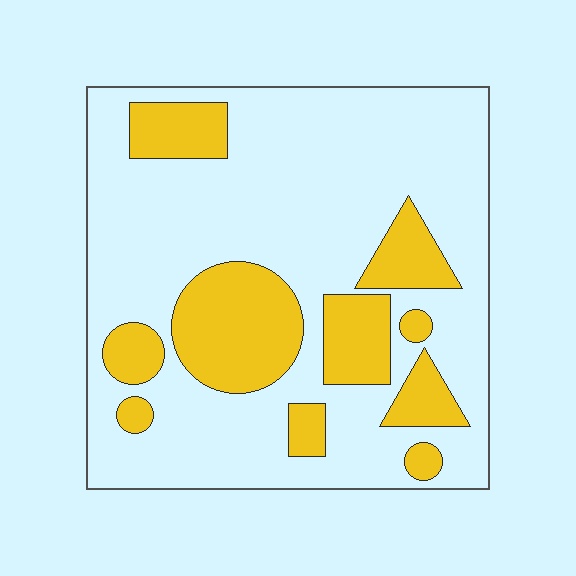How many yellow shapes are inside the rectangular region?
10.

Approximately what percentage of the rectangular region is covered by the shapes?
Approximately 25%.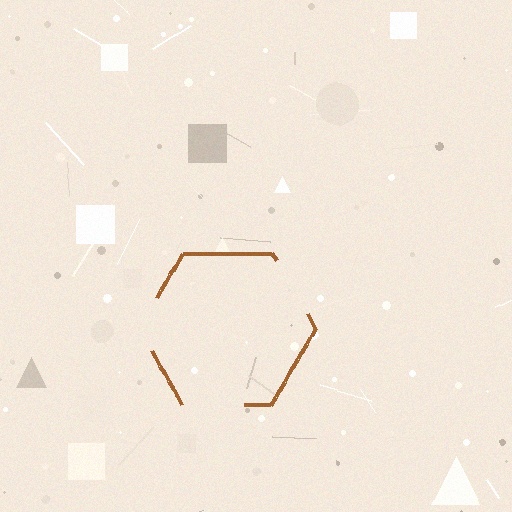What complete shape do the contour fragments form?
The contour fragments form a hexagon.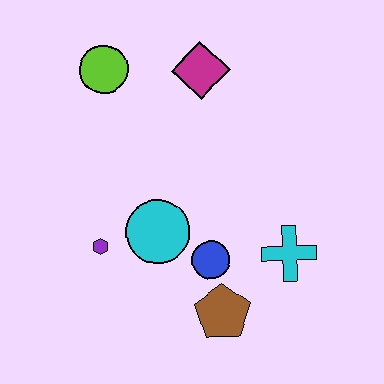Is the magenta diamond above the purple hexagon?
Yes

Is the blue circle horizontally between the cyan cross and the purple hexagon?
Yes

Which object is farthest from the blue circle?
The lime circle is farthest from the blue circle.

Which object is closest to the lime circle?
The magenta diamond is closest to the lime circle.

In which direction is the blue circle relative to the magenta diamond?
The blue circle is below the magenta diamond.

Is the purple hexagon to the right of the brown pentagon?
No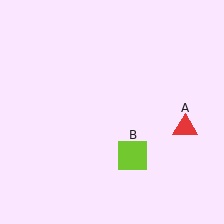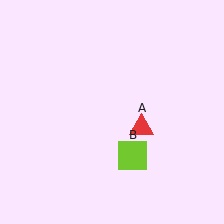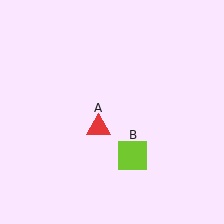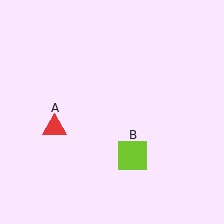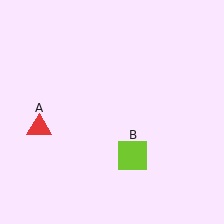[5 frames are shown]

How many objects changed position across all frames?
1 object changed position: red triangle (object A).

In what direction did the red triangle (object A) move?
The red triangle (object A) moved left.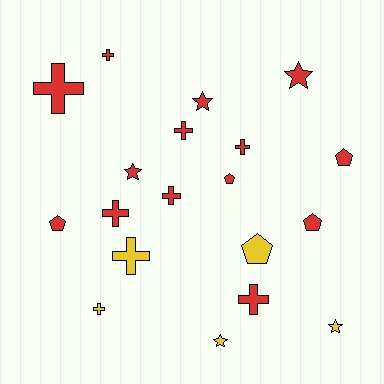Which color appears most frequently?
Red, with 14 objects.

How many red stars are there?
There are 3 red stars.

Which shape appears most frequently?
Cross, with 9 objects.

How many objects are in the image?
There are 19 objects.